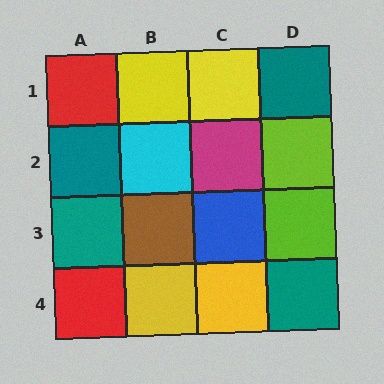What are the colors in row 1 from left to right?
Red, yellow, yellow, teal.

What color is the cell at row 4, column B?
Yellow.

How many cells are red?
2 cells are red.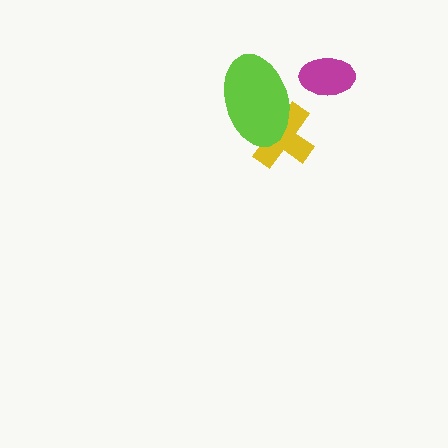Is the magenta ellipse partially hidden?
No, no other shape covers it.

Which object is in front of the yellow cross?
The lime ellipse is in front of the yellow cross.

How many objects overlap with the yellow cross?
1 object overlaps with the yellow cross.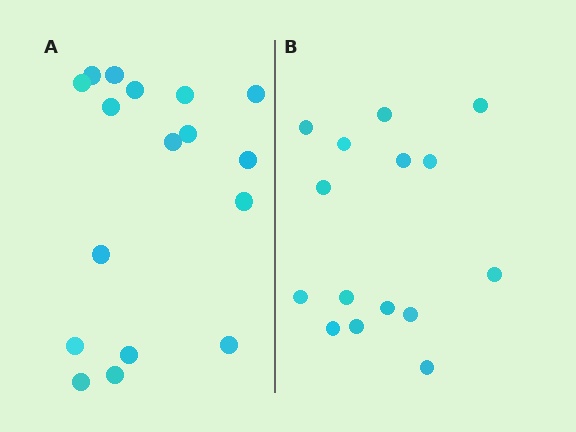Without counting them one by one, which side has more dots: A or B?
Region A (the left region) has more dots.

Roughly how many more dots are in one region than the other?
Region A has just a few more — roughly 2 or 3 more dots than region B.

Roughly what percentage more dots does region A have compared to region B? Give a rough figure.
About 15% more.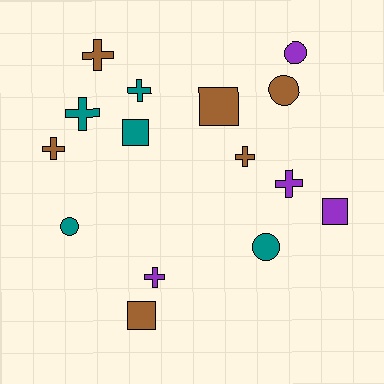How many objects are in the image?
There are 15 objects.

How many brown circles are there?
There is 1 brown circle.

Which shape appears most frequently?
Cross, with 7 objects.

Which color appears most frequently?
Brown, with 6 objects.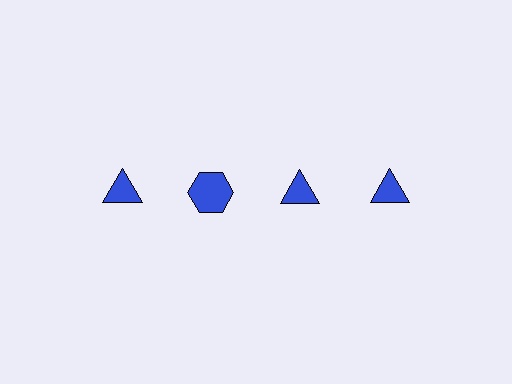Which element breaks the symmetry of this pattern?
The blue hexagon in the top row, second from left column breaks the symmetry. All other shapes are blue triangles.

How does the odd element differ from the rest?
It has a different shape: hexagon instead of triangle.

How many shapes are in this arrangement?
There are 4 shapes arranged in a grid pattern.